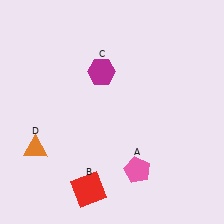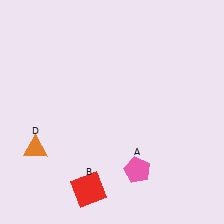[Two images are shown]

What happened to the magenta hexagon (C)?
The magenta hexagon (C) was removed in Image 2. It was in the top-left area of Image 1.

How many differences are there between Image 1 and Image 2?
There is 1 difference between the two images.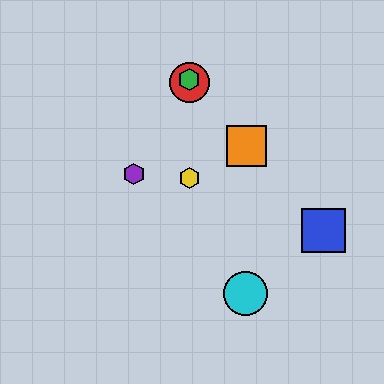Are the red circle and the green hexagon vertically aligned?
Yes, both are at x≈189.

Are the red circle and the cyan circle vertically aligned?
No, the red circle is at x≈189 and the cyan circle is at x≈246.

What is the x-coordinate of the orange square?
The orange square is at x≈246.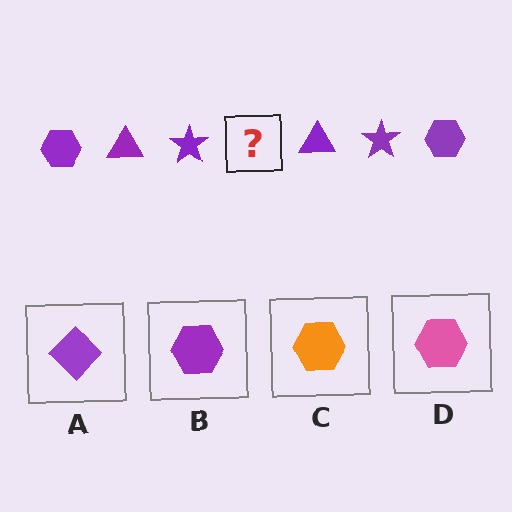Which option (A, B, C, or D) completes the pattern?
B.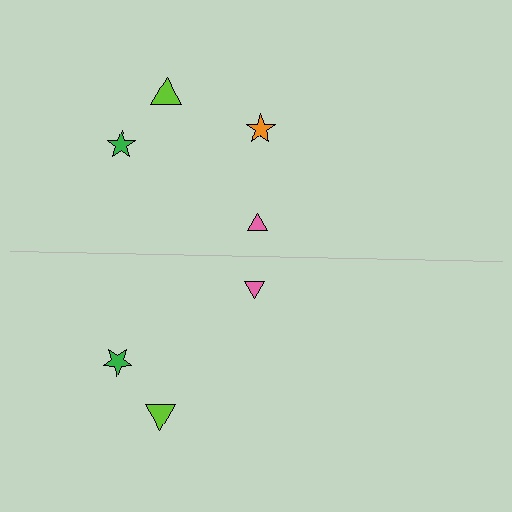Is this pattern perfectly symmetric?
No, the pattern is not perfectly symmetric. A orange star is missing from the bottom side.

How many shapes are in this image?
There are 7 shapes in this image.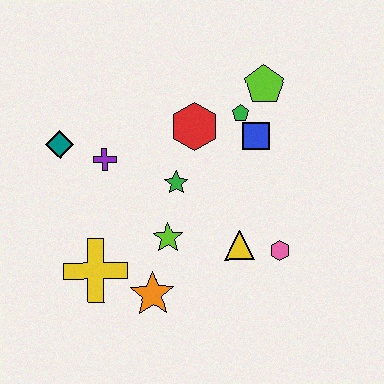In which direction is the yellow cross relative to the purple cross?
The yellow cross is below the purple cross.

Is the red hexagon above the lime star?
Yes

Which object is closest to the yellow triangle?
The pink hexagon is closest to the yellow triangle.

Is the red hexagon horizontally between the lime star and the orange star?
No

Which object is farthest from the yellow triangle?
The teal diamond is farthest from the yellow triangle.